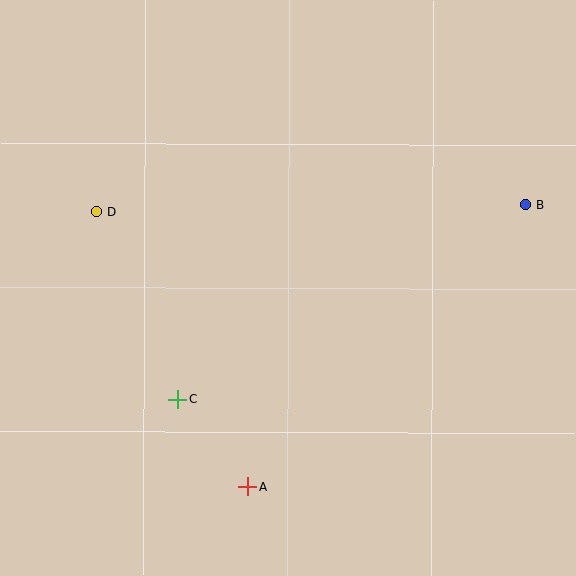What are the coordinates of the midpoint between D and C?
The midpoint between D and C is at (137, 306).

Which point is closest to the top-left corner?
Point D is closest to the top-left corner.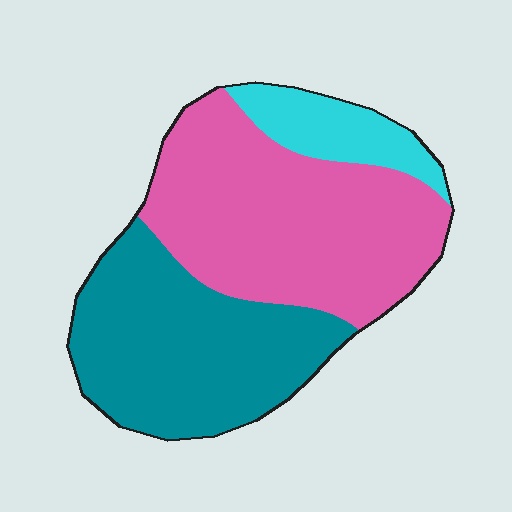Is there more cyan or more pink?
Pink.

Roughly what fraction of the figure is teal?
Teal takes up about two fifths (2/5) of the figure.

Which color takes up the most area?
Pink, at roughly 50%.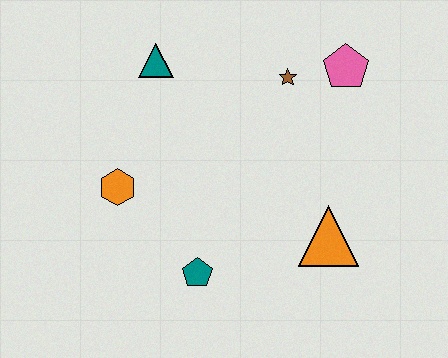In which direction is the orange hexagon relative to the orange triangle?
The orange hexagon is to the left of the orange triangle.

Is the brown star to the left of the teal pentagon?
No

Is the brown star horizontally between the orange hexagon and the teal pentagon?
No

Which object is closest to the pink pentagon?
The brown star is closest to the pink pentagon.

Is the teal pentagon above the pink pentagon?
No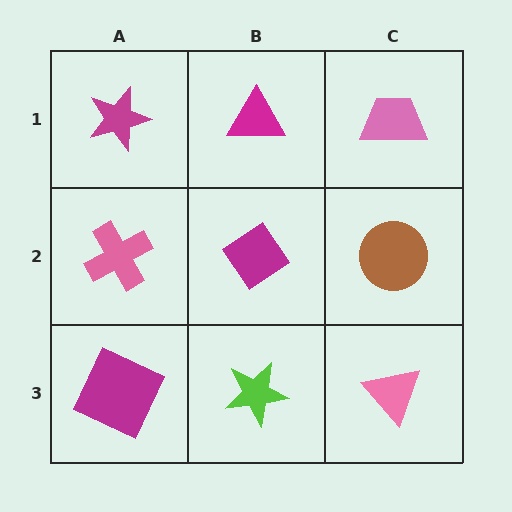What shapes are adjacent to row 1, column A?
A pink cross (row 2, column A), a magenta triangle (row 1, column B).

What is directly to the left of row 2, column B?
A pink cross.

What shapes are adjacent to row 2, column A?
A magenta star (row 1, column A), a magenta square (row 3, column A), a magenta diamond (row 2, column B).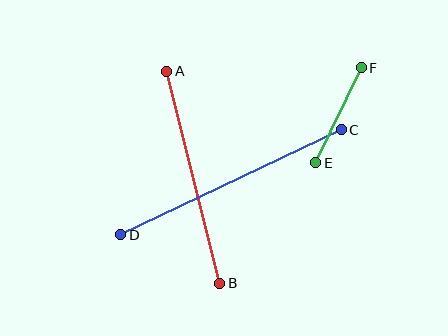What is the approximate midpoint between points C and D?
The midpoint is at approximately (231, 182) pixels.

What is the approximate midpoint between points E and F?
The midpoint is at approximately (338, 115) pixels.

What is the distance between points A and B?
The distance is approximately 218 pixels.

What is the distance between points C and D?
The distance is approximately 244 pixels.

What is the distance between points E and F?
The distance is approximately 105 pixels.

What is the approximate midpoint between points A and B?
The midpoint is at approximately (193, 177) pixels.